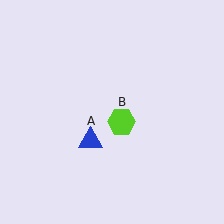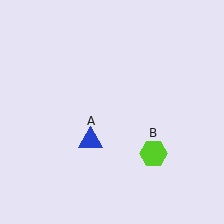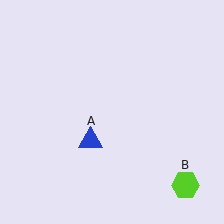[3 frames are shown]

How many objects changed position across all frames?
1 object changed position: lime hexagon (object B).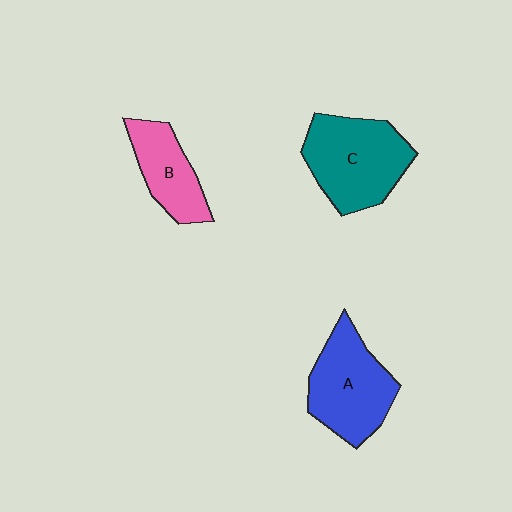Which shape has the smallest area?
Shape B (pink).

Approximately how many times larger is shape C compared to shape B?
Approximately 1.6 times.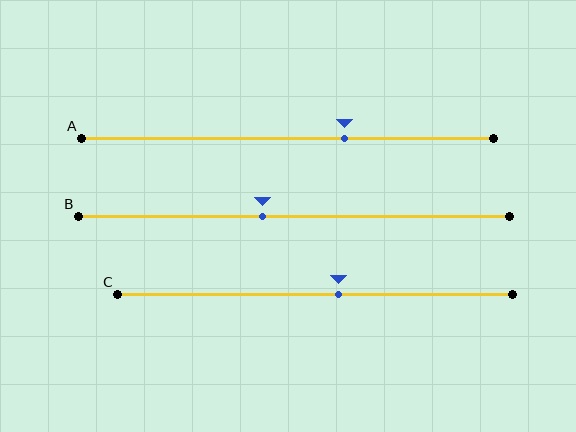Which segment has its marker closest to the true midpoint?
Segment C has its marker closest to the true midpoint.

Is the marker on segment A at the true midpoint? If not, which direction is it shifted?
No, the marker on segment A is shifted to the right by about 14% of the segment length.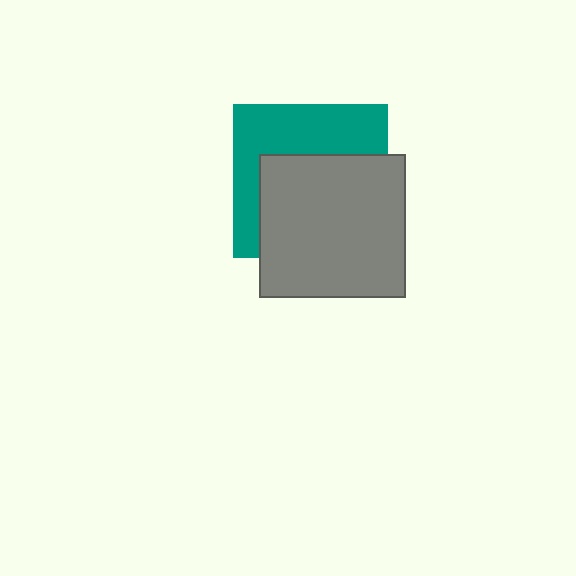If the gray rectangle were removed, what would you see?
You would see the complete teal square.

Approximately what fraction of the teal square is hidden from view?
Roughly 56% of the teal square is hidden behind the gray rectangle.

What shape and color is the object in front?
The object in front is a gray rectangle.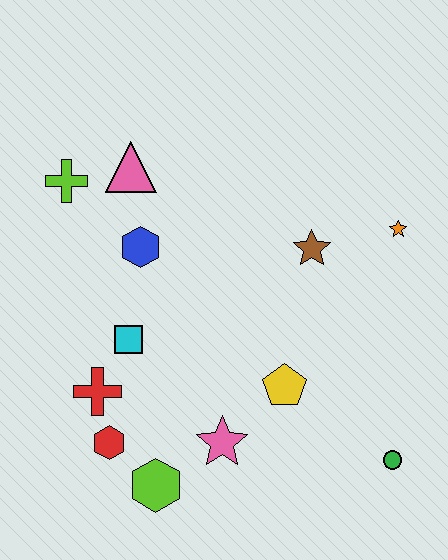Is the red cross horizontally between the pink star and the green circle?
No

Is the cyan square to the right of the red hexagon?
Yes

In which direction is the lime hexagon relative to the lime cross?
The lime hexagon is below the lime cross.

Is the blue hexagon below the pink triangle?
Yes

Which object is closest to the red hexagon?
The red cross is closest to the red hexagon.